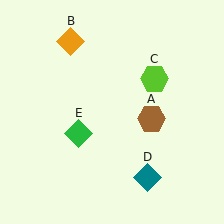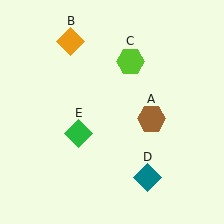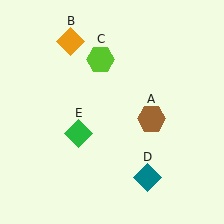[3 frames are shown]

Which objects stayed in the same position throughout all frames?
Brown hexagon (object A) and orange diamond (object B) and teal diamond (object D) and green diamond (object E) remained stationary.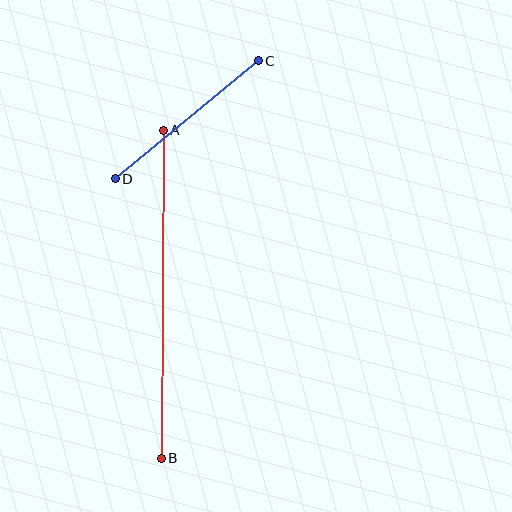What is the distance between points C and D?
The distance is approximately 185 pixels.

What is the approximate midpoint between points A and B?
The midpoint is at approximately (162, 294) pixels.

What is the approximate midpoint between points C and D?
The midpoint is at approximately (187, 120) pixels.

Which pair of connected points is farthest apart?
Points A and B are farthest apart.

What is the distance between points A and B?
The distance is approximately 328 pixels.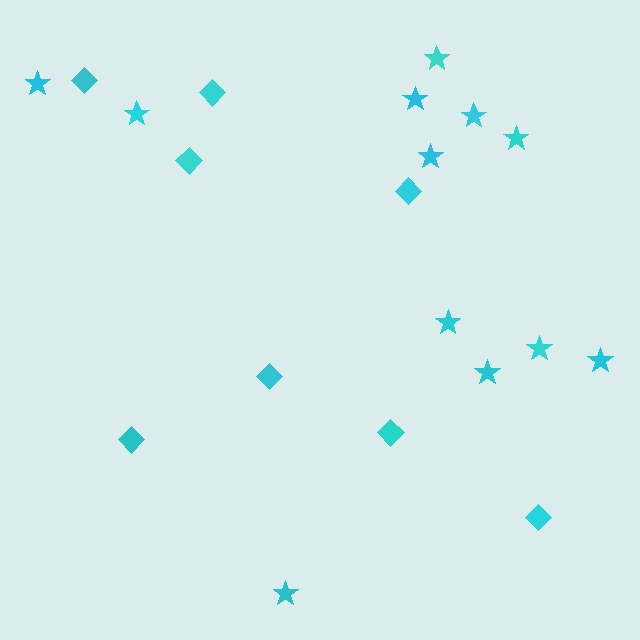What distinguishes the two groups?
There are 2 groups: one group of stars (12) and one group of diamonds (8).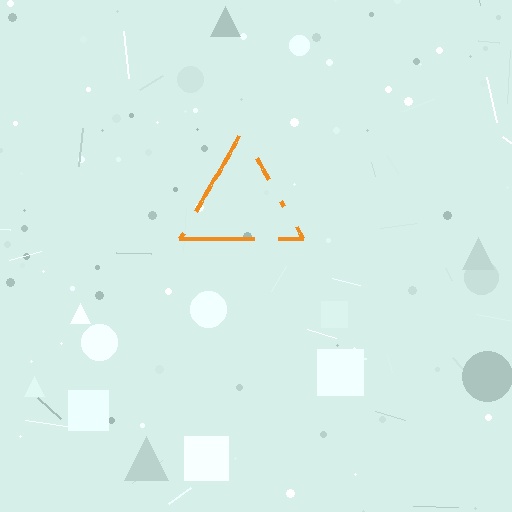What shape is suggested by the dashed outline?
The dashed outline suggests a triangle.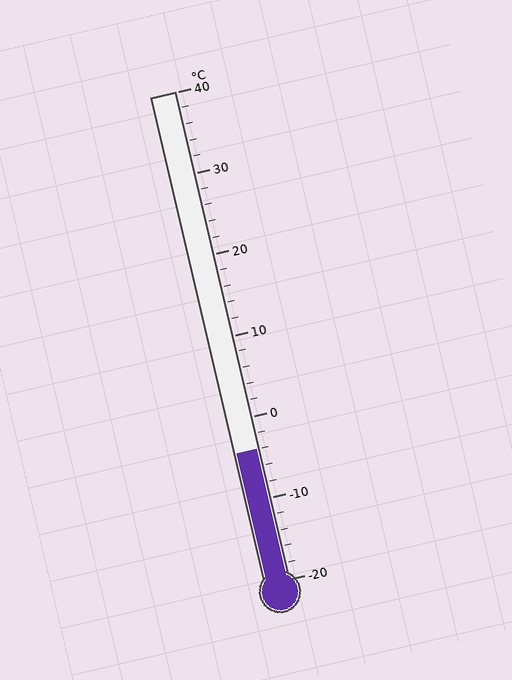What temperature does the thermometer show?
The thermometer shows approximately -4°C.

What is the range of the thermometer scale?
The thermometer scale ranges from -20°C to 40°C.